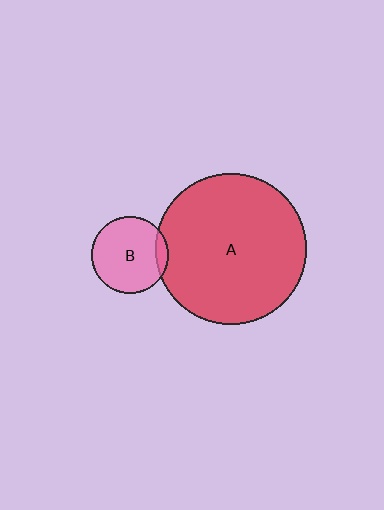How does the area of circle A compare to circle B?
Approximately 3.8 times.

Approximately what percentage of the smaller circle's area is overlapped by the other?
Approximately 10%.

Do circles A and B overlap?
Yes.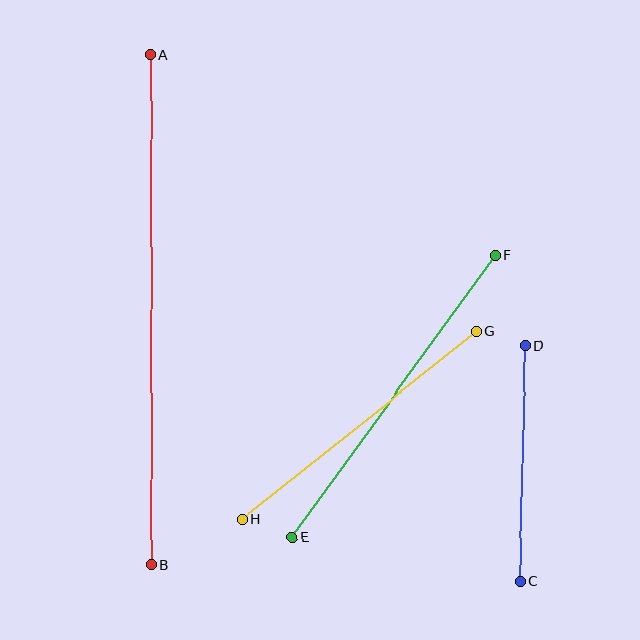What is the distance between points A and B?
The distance is approximately 510 pixels.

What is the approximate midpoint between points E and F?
The midpoint is at approximately (394, 396) pixels.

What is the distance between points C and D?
The distance is approximately 236 pixels.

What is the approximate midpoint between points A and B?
The midpoint is at approximately (151, 310) pixels.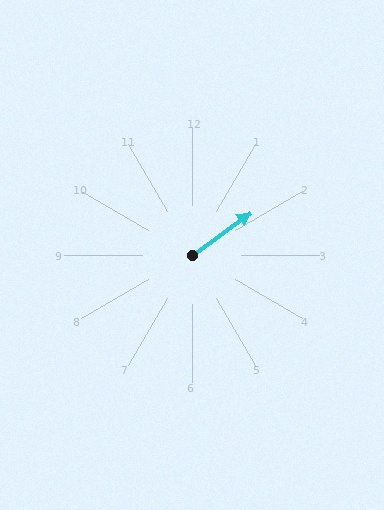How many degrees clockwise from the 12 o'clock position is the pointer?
Approximately 54 degrees.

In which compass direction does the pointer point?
Northeast.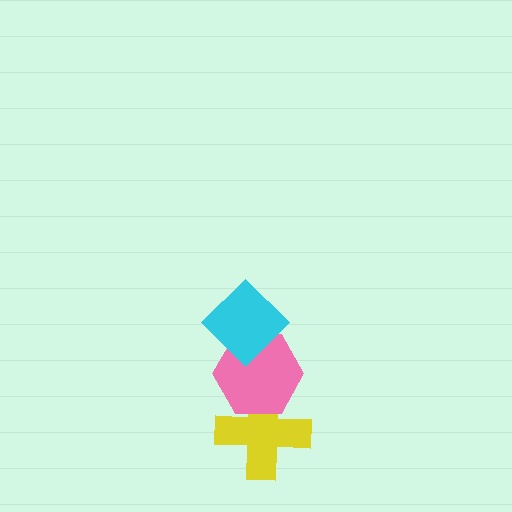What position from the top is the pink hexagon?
The pink hexagon is 2nd from the top.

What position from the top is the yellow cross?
The yellow cross is 3rd from the top.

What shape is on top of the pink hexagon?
The cyan diamond is on top of the pink hexagon.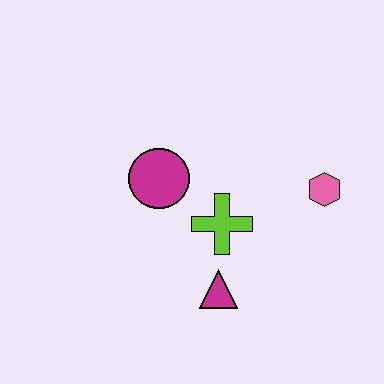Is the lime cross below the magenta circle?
Yes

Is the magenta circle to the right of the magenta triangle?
No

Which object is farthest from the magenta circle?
The pink hexagon is farthest from the magenta circle.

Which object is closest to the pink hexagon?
The lime cross is closest to the pink hexagon.